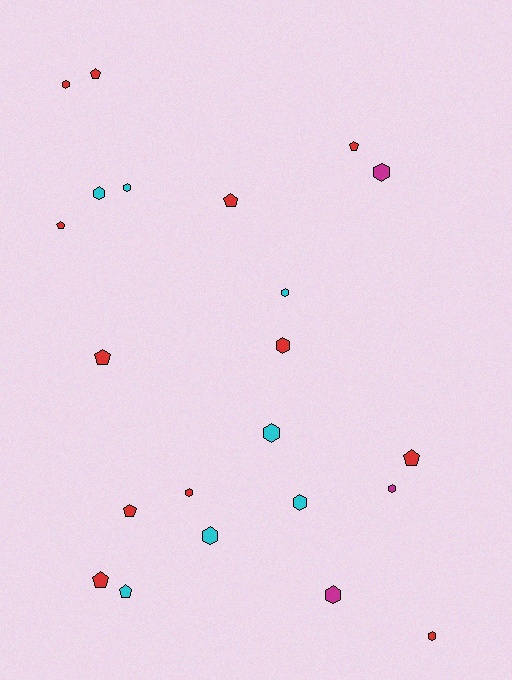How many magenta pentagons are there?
There are no magenta pentagons.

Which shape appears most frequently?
Hexagon, with 13 objects.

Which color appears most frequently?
Red, with 12 objects.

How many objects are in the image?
There are 22 objects.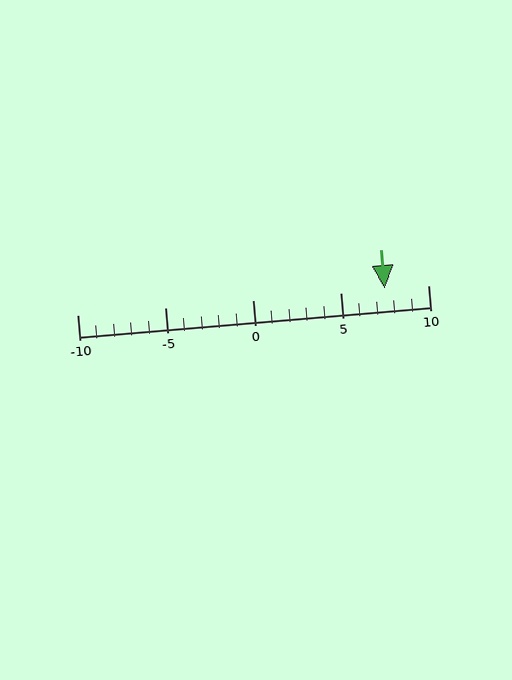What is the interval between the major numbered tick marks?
The major tick marks are spaced 5 units apart.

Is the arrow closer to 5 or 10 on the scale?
The arrow is closer to 10.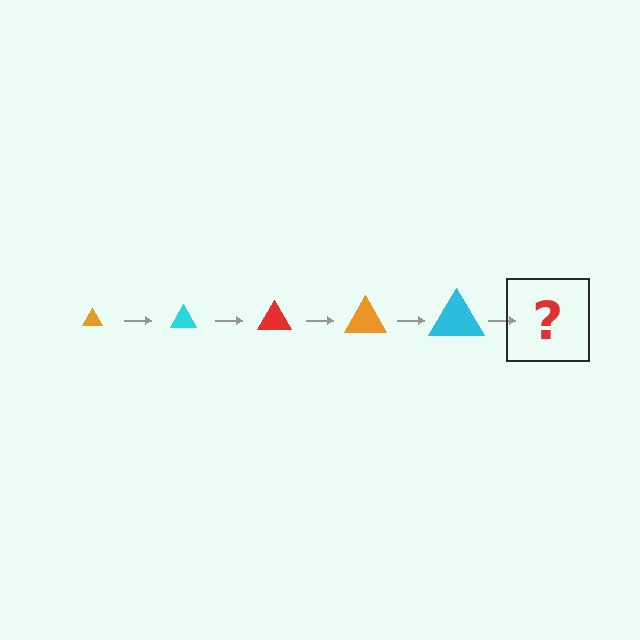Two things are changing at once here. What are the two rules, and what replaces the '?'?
The two rules are that the triangle grows larger each step and the color cycles through orange, cyan, and red. The '?' should be a red triangle, larger than the previous one.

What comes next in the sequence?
The next element should be a red triangle, larger than the previous one.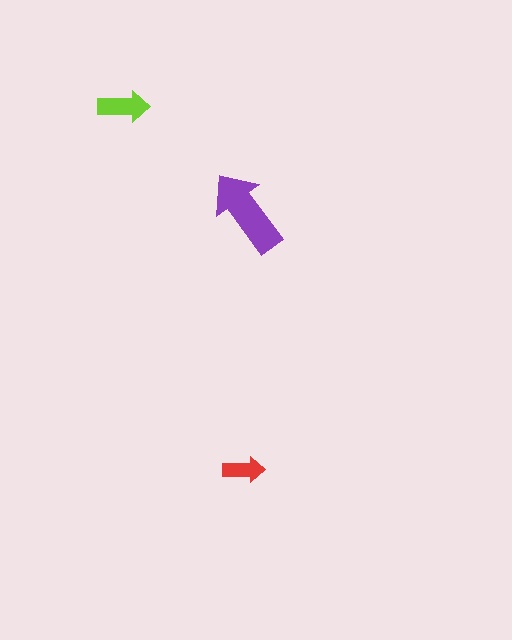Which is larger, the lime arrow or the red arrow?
The lime one.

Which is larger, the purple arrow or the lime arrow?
The purple one.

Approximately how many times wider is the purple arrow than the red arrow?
About 2 times wider.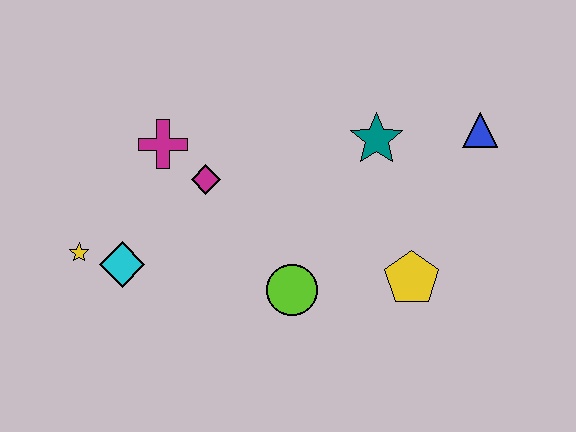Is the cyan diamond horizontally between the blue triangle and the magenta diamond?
No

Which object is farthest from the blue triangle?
The yellow star is farthest from the blue triangle.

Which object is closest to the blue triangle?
The teal star is closest to the blue triangle.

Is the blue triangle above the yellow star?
Yes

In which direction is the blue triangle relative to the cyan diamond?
The blue triangle is to the right of the cyan diamond.